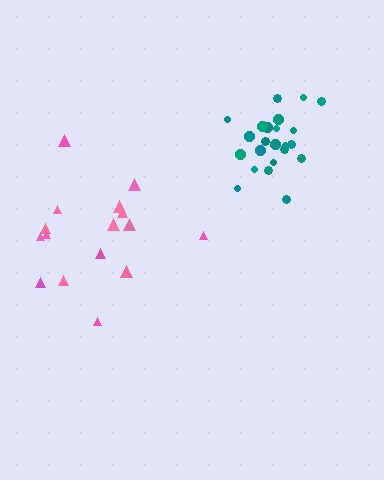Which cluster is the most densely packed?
Teal.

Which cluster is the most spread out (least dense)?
Pink.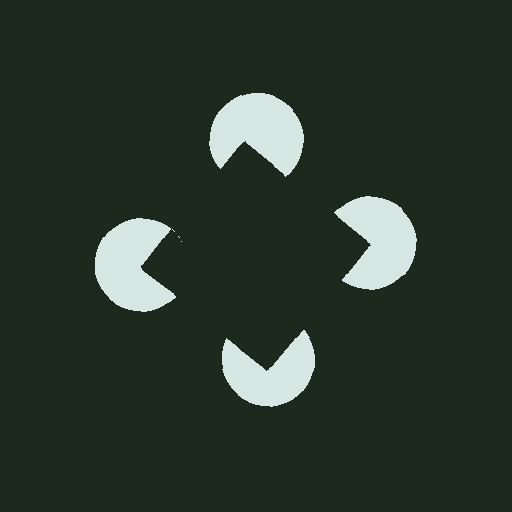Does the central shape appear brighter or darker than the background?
It typically appears slightly darker than the background, even though no actual brightness change is drawn.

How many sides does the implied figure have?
4 sides.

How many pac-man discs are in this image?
There are 4 — one at each vertex of the illusory square.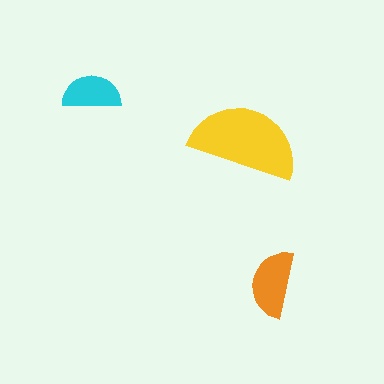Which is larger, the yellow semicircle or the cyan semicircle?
The yellow one.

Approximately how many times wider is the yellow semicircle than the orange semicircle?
About 1.5 times wider.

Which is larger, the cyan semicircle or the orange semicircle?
The orange one.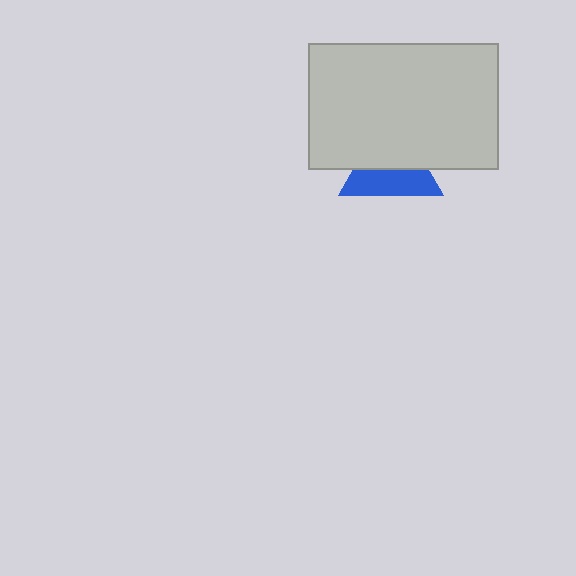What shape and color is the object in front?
The object in front is a light gray rectangle.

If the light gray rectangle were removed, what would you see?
You would see the complete blue triangle.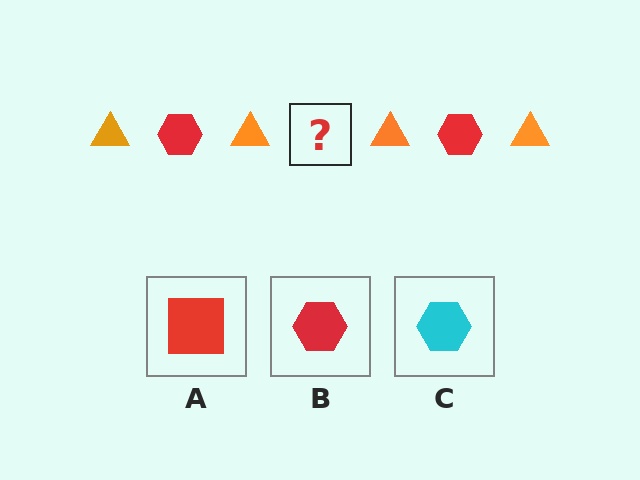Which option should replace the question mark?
Option B.